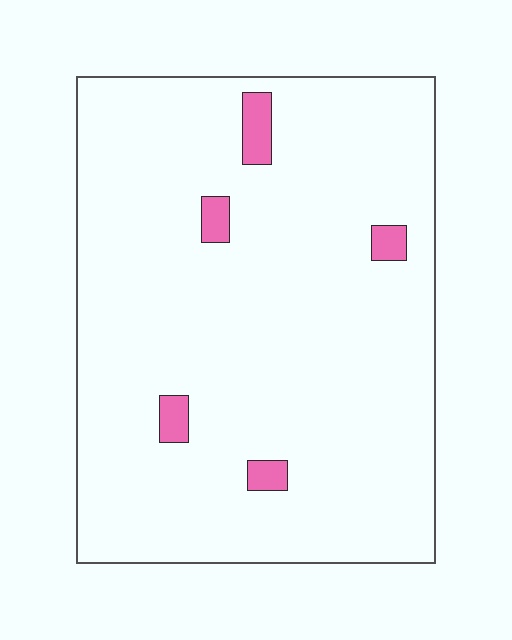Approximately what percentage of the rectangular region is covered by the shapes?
Approximately 5%.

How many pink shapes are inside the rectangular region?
5.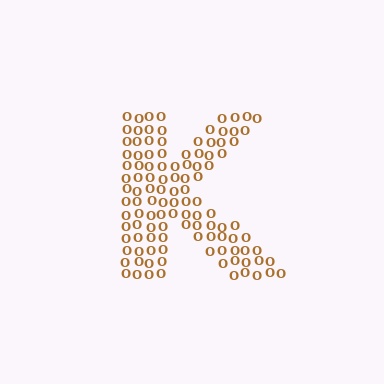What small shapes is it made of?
It is made of small letter O's.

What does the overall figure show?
The overall figure shows the letter K.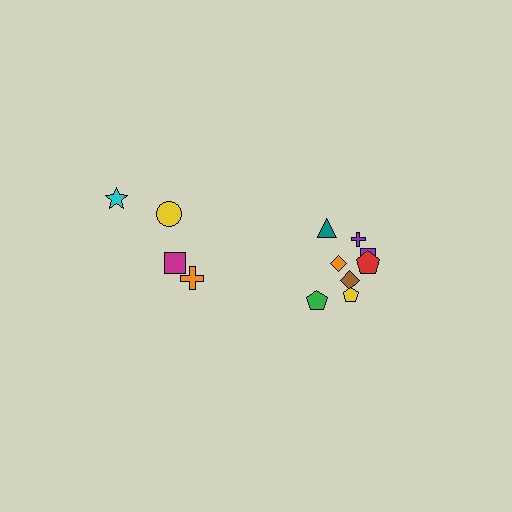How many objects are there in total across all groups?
There are 12 objects.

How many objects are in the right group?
There are 8 objects.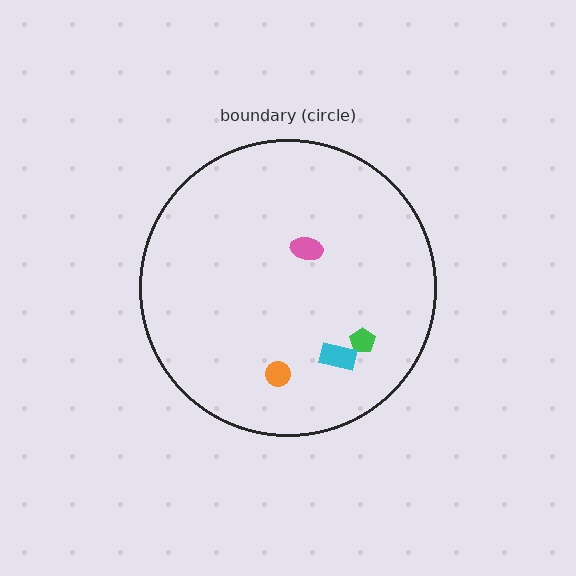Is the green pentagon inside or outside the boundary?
Inside.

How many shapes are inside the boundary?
4 inside, 0 outside.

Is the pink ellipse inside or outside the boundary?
Inside.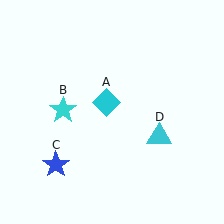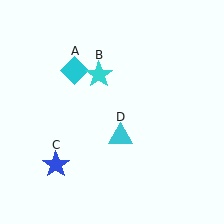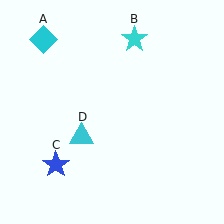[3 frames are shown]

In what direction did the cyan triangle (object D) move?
The cyan triangle (object D) moved left.